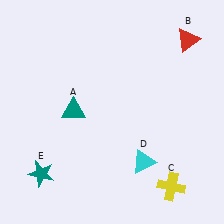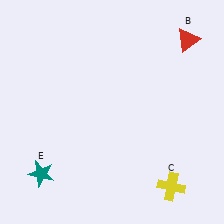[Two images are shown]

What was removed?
The cyan triangle (D), the teal triangle (A) were removed in Image 2.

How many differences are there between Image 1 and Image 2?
There are 2 differences between the two images.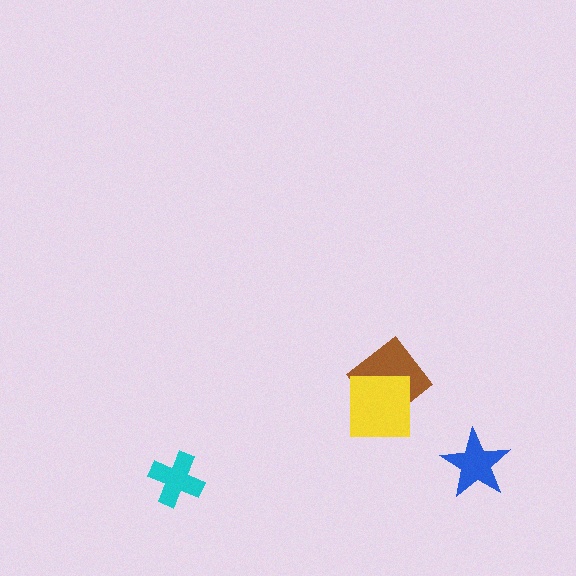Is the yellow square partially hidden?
No, no other shape covers it.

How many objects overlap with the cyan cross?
0 objects overlap with the cyan cross.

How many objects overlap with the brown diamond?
1 object overlaps with the brown diamond.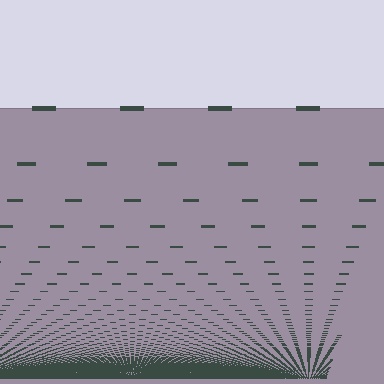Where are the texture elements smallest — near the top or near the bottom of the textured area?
Near the bottom.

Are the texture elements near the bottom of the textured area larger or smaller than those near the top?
Smaller. The gradient is inverted — elements near the bottom are smaller and denser.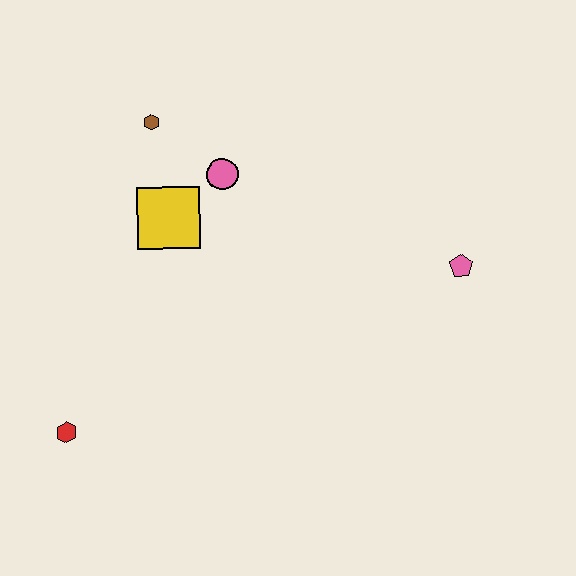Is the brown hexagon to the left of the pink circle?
Yes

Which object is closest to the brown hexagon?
The pink circle is closest to the brown hexagon.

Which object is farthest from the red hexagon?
The pink pentagon is farthest from the red hexagon.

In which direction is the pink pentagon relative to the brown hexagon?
The pink pentagon is to the right of the brown hexagon.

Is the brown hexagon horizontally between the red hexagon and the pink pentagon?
Yes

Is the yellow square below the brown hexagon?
Yes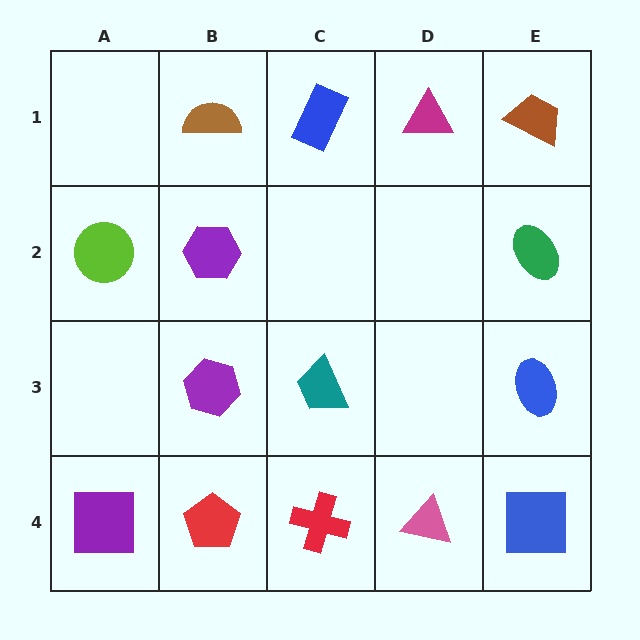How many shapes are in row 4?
5 shapes.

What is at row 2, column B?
A purple hexagon.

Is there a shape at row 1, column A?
No, that cell is empty.